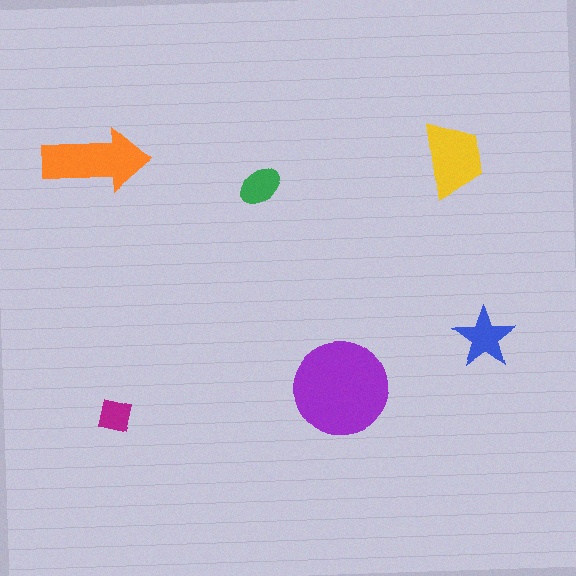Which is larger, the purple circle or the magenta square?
The purple circle.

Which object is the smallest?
The magenta square.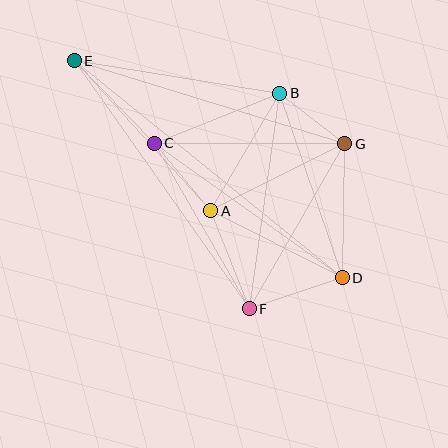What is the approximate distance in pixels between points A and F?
The distance between A and F is approximately 105 pixels.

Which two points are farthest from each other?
Points D and E are farthest from each other.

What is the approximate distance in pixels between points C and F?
The distance between C and F is approximately 191 pixels.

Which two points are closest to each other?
Points B and G are closest to each other.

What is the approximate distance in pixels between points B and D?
The distance between B and D is approximately 195 pixels.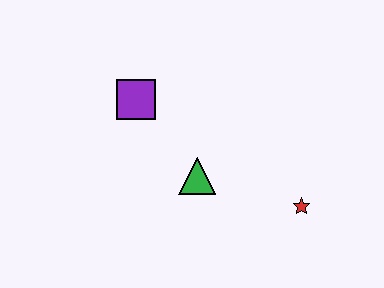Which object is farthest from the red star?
The purple square is farthest from the red star.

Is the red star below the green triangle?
Yes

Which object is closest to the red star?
The green triangle is closest to the red star.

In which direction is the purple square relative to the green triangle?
The purple square is above the green triangle.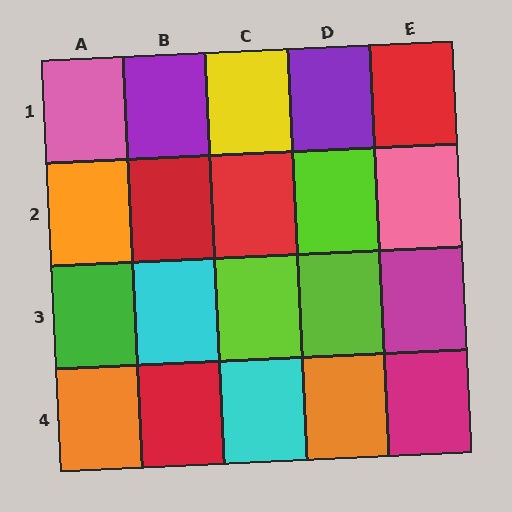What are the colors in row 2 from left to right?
Orange, red, red, lime, pink.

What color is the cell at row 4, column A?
Orange.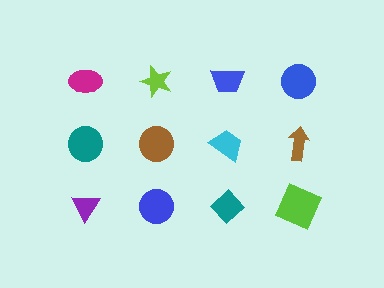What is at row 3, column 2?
A blue circle.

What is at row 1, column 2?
A lime star.